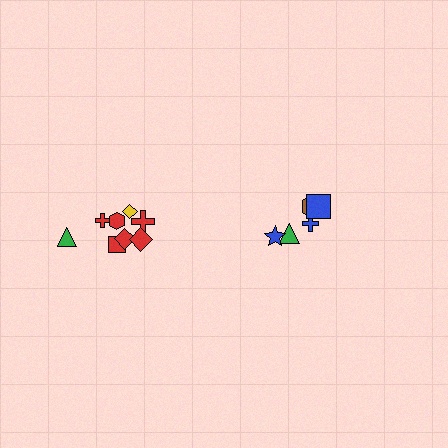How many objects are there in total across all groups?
There are 13 objects.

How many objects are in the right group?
There are 5 objects.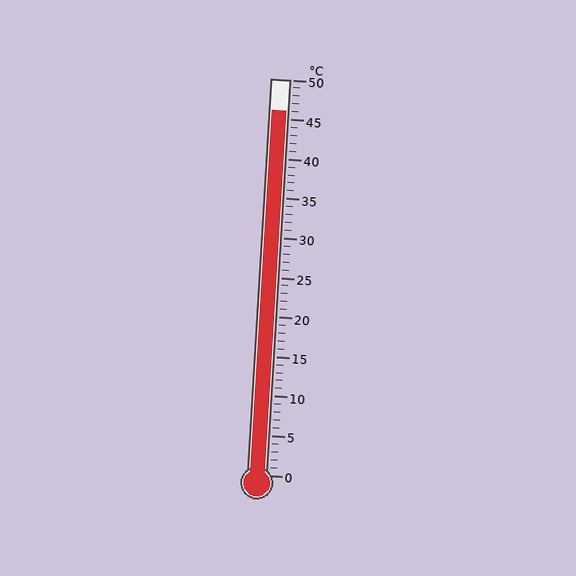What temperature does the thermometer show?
The thermometer shows approximately 46°C.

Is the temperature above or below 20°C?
The temperature is above 20°C.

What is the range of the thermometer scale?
The thermometer scale ranges from 0°C to 50°C.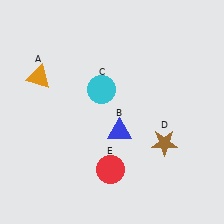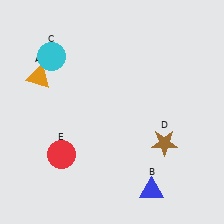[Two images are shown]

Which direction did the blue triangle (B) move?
The blue triangle (B) moved down.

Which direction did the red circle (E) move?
The red circle (E) moved left.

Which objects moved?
The objects that moved are: the blue triangle (B), the cyan circle (C), the red circle (E).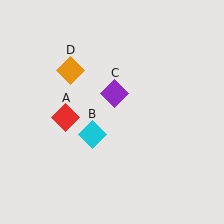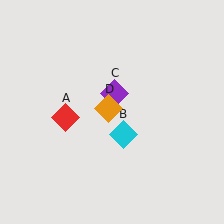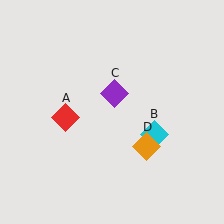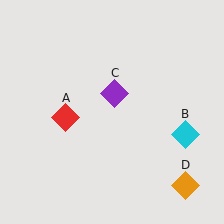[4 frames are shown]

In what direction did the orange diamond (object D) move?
The orange diamond (object D) moved down and to the right.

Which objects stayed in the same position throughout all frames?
Red diamond (object A) and purple diamond (object C) remained stationary.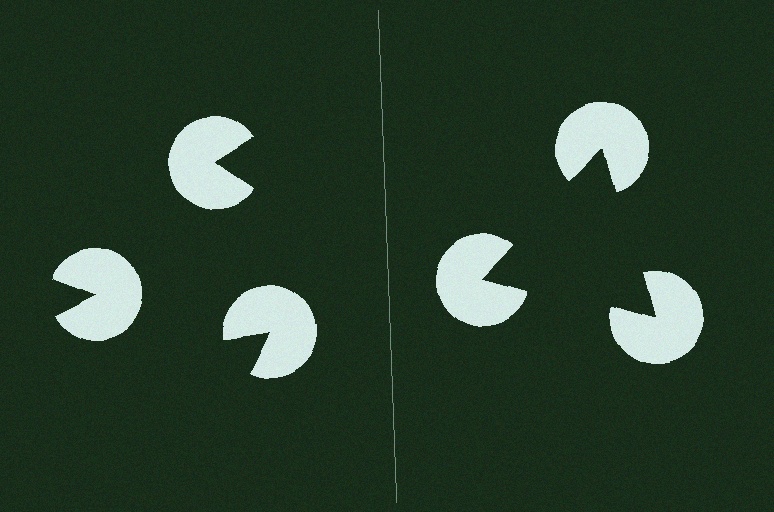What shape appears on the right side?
An illusory triangle.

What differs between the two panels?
The pac-man discs are positioned identically on both sides; only the wedge orientations differ. On the right they align to a triangle; on the left they are misaligned.